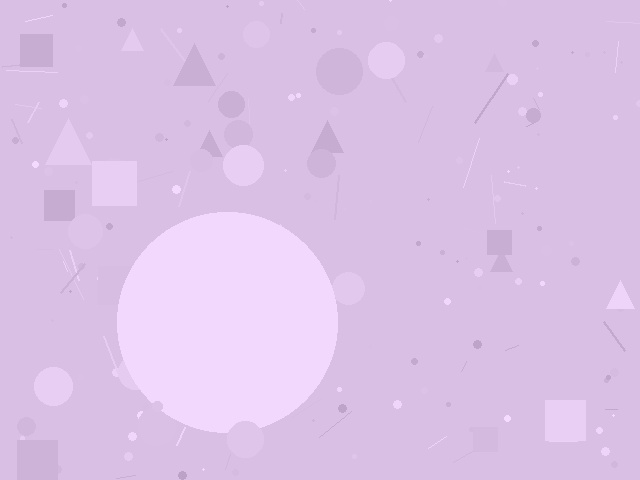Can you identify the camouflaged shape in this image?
The camouflaged shape is a circle.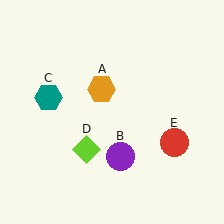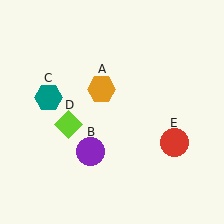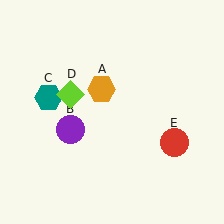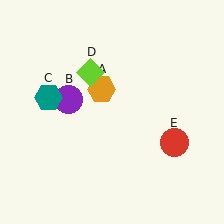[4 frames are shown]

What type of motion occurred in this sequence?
The purple circle (object B), lime diamond (object D) rotated clockwise around the center of the scene.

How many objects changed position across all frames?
2 objects changed position: purple circle (object B), lime diamond (object D).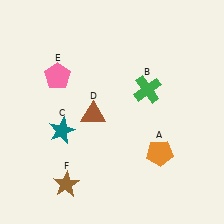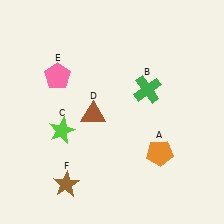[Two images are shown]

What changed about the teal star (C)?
In Image 1, C is teal. In Image 2, it changed to lime.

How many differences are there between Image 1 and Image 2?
There is 1 difference between the two images.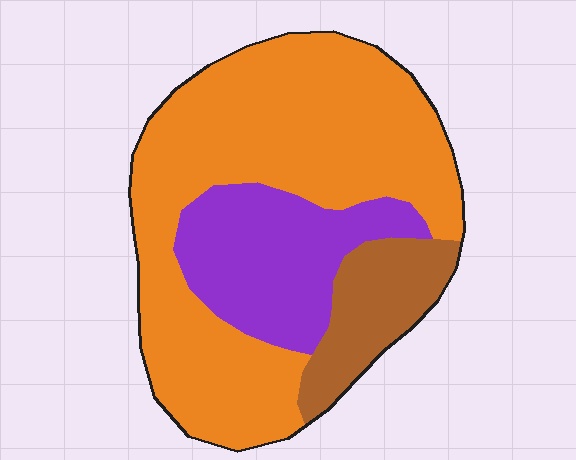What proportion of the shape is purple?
Purple takes up about one quarter (1/4) of the shape.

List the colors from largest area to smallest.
From largest to smallest: orange, purple, brown.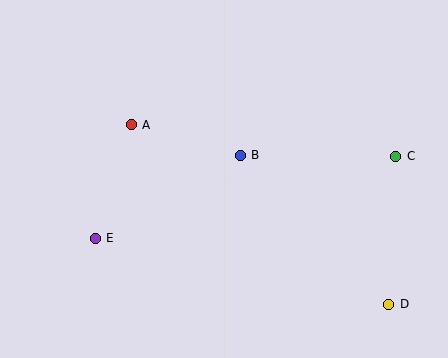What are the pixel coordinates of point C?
Point C is at (396, 156).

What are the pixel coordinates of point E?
Point E is at (95, 239).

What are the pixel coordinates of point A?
Point A is at (131, 125).